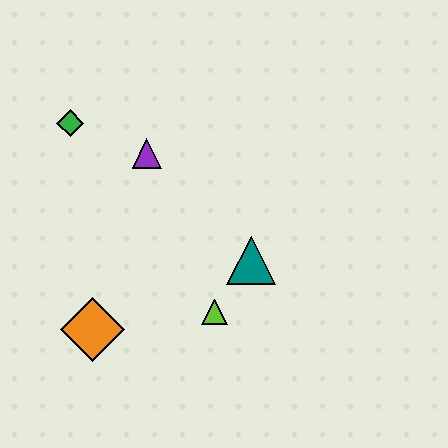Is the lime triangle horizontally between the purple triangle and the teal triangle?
Yes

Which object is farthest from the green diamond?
The lime triangle is farthest from the green diamond.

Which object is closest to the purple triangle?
The green diamond is closest to the purple triangle.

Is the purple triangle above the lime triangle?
Yes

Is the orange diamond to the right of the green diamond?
Yes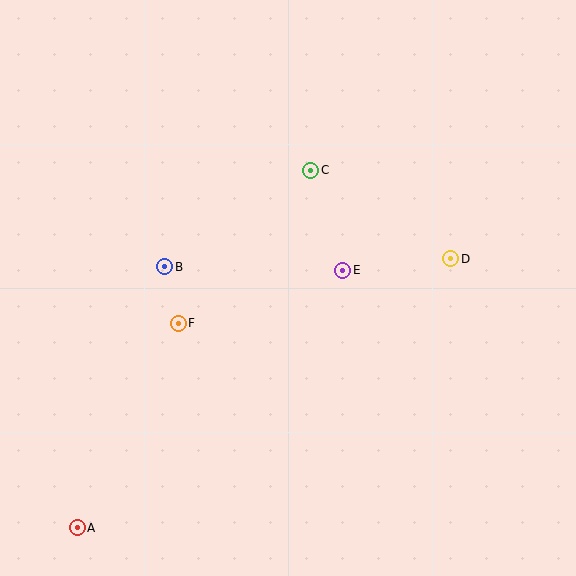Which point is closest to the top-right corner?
Point D is closest to the top-right corner.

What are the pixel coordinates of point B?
Point B is at (165, 267).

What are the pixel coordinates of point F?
Point F is at (178, 323).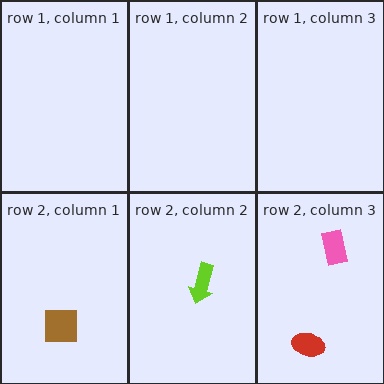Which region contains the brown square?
The row 2, column 1 region.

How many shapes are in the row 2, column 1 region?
1.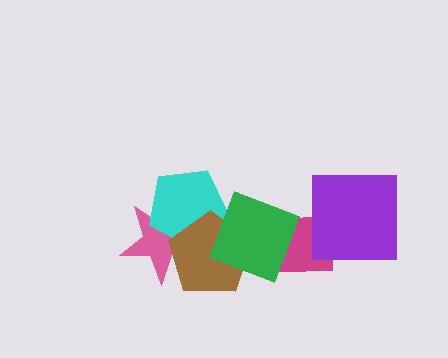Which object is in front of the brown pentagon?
The green diamond is in front of the brown pentagon.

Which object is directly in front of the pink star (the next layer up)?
The cyan pentagon is directly in front of the pink star.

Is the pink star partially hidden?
Yes, it is partially covered by another shape.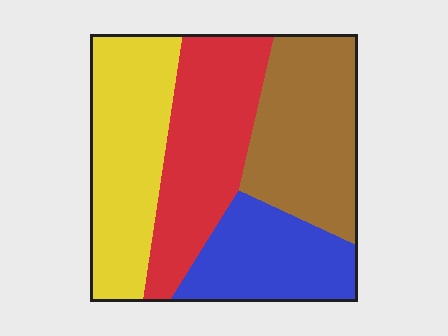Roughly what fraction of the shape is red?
Red covers around 25% of the shape.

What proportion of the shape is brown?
Brown takes up about one quarter (1/4) of the shape.